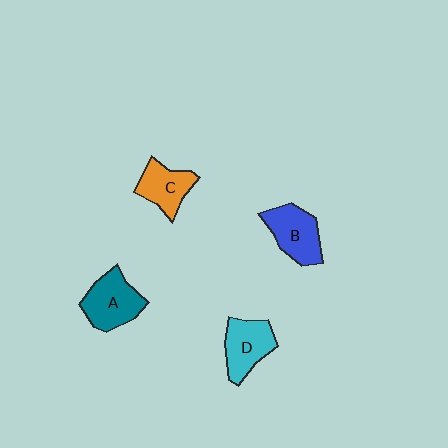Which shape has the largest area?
Shape A (teal).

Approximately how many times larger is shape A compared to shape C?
Approximately 1.2 times.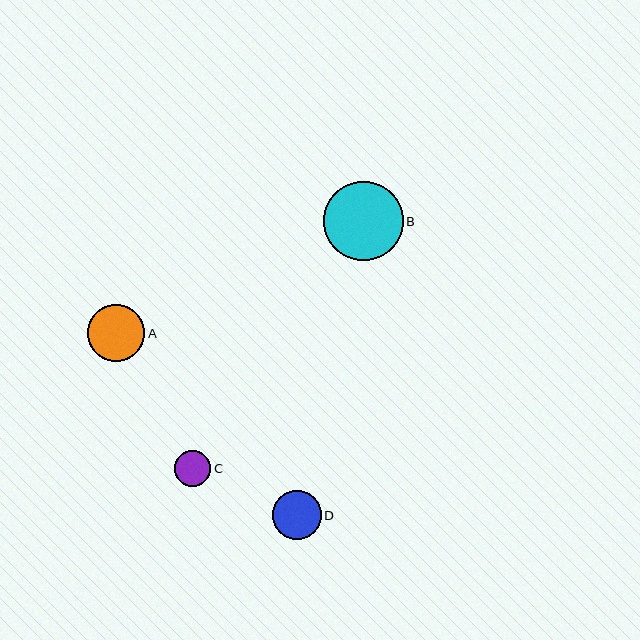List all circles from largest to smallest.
From largest to smallest: B, A, D, C.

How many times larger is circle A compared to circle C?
Circle A is approximately 1.6 times the size of circle C.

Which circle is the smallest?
Circle C is the smallest with a size of approximately 36 pixels.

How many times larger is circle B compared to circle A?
Circle B is approximately 1.4 times the size of circle A.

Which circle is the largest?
Circle B is the largest with a size of approximately 79 pixels.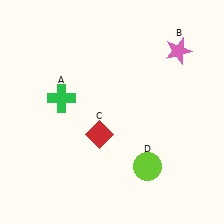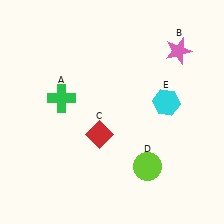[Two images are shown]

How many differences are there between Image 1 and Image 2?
There is 1 difference between the two images.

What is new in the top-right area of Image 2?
A cyan hexagon (E) was added in the top-right area of Image 2.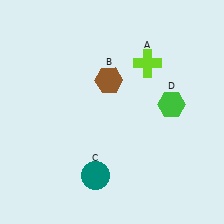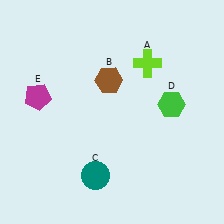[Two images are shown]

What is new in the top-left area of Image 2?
A magenta pentagon (E) was added in the top-left area of Image 2.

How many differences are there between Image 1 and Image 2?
There is 1 difference between the two images.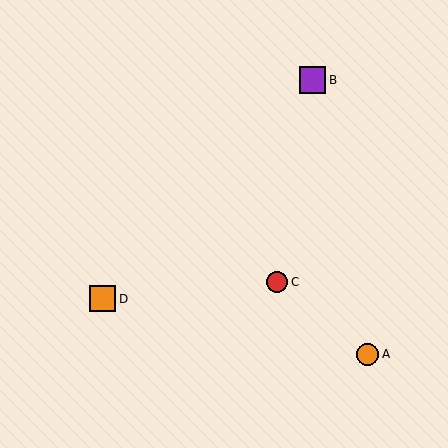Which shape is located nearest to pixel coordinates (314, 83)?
The purple square (labeled B) at (313, 80) is nearest to that location.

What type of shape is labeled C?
Shape C is a red circle.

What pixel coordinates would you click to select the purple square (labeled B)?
Click at (313, 80) to select the purple square B.